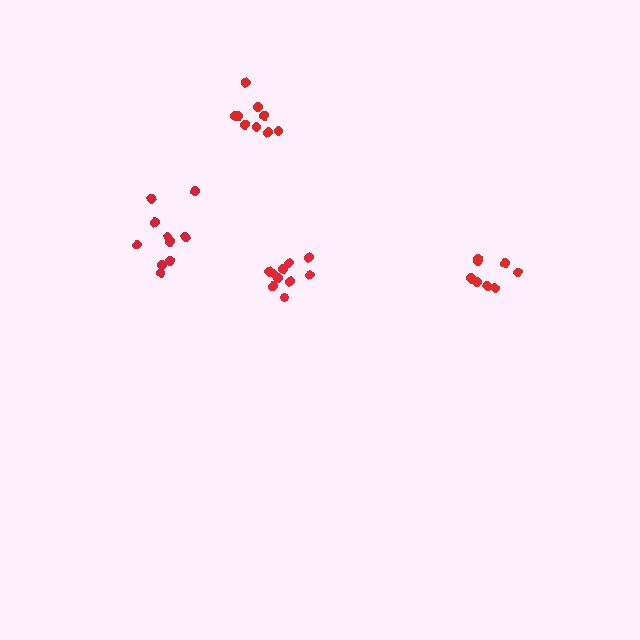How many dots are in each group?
Group 1: 10 dots, Group 2: 10 dots, Group 3: 9 dots, Group 4: 9 dots (38 total).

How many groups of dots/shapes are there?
There are 4 groups.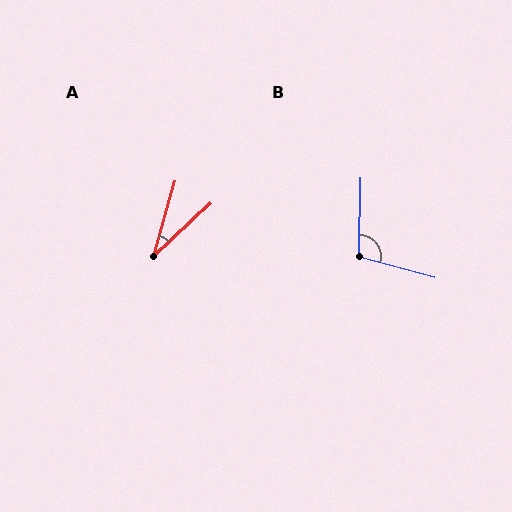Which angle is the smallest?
A, at approximately 31 degrees.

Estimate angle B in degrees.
Approximately 104 degrees.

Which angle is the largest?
B, at approximately 104 degrees.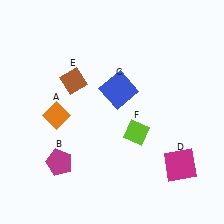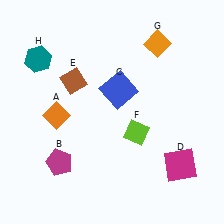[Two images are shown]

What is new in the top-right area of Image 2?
An orange diamond (G) was added in the top-right area of Image 2.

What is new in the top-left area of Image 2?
A teal hexagon (H) was added in the top-left area of Image 2.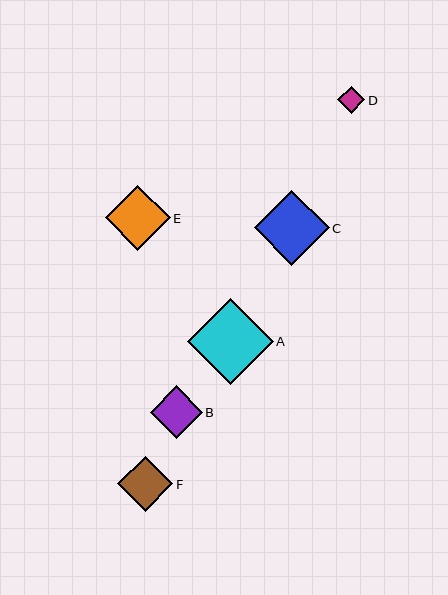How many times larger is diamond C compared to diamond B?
Diamond C is approximately 1.4 times the size of diamond B.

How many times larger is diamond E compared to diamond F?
Diamond E is approximately 1.2 times the size of diamond F.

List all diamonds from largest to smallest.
From largest to smallest: A, C, E, F, B, D.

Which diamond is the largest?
Diamond A is the largest with a size of approximately 86 pixels.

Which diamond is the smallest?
Diamond D is the smallest with a size of approximately 27 pixels.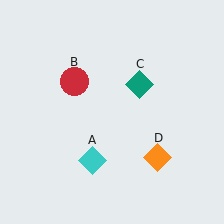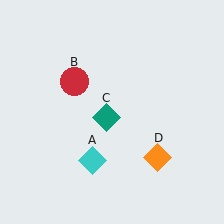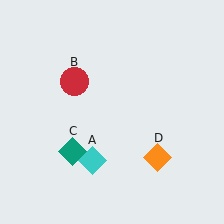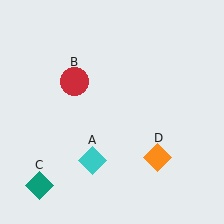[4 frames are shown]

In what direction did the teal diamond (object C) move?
The teal diamond (object C) moved down and to the left.